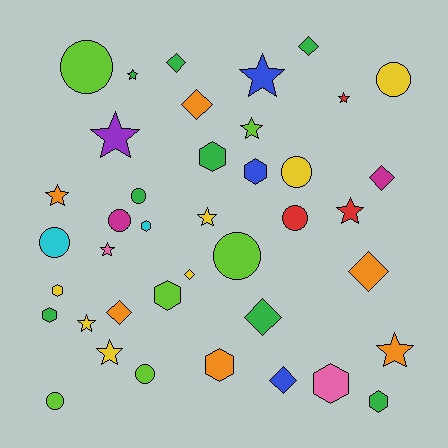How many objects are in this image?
There are 40 objects.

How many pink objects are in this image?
There are 2 pink objects.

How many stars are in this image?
There are 12 stars.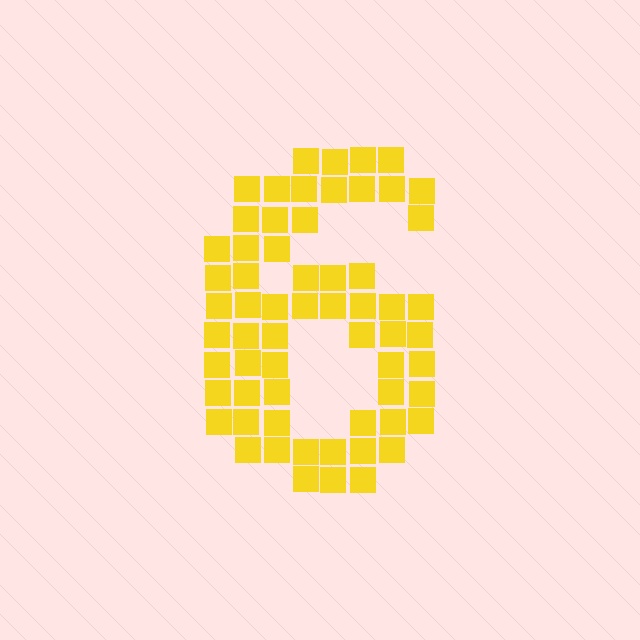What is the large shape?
The large shape is the digit 6.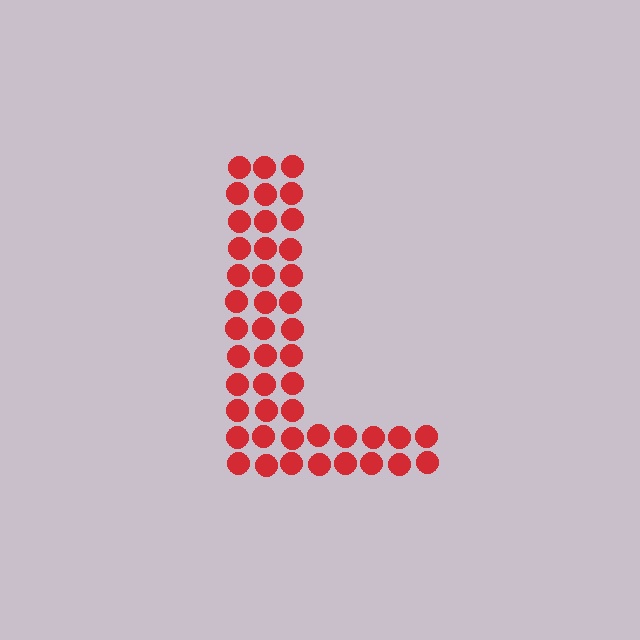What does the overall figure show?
The overall figure shows the letter L.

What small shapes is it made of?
It is made of small circles.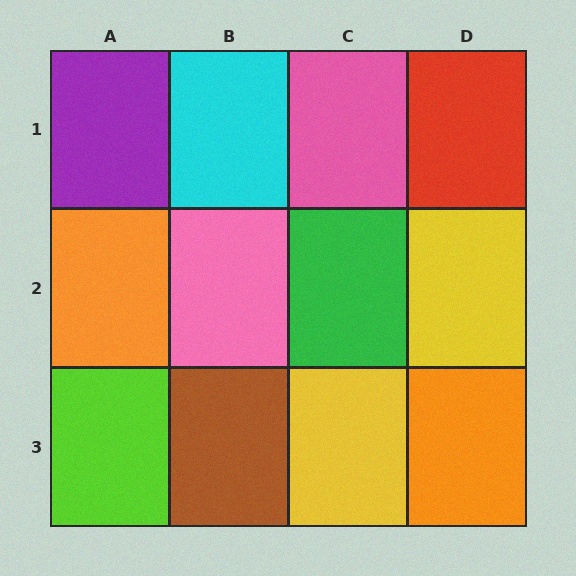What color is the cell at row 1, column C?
Pink.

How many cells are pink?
2 cells are pink.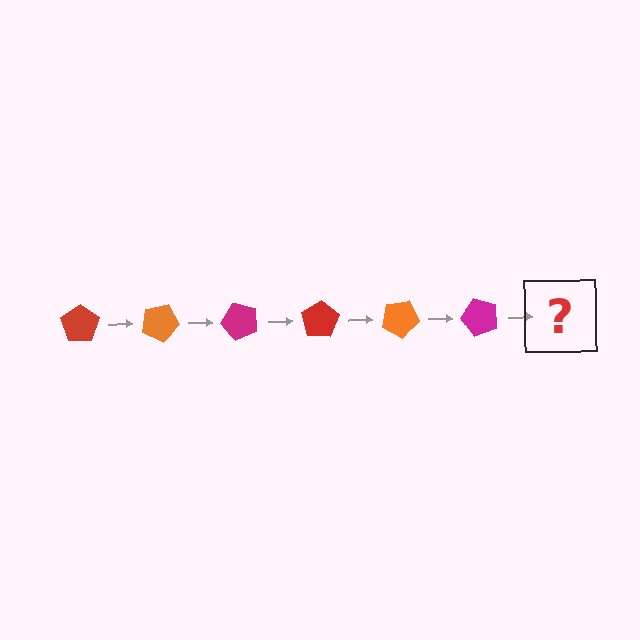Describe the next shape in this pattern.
It should be a red pentagon, rotated 150 degrees from the start.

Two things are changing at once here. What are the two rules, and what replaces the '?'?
The two rules are that it rotates 25 degrees each step and the color cycles through red, orange, and magenta. The '?' should be a red pentagon, rotated 150 degrees from the start.